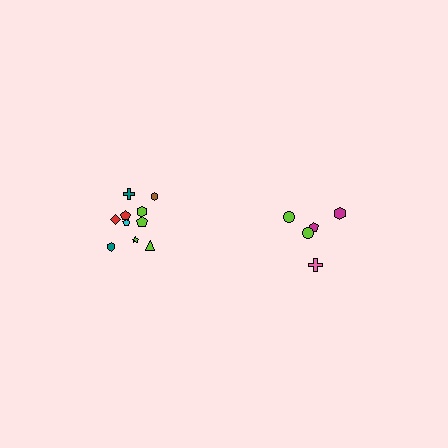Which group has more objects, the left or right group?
The left group.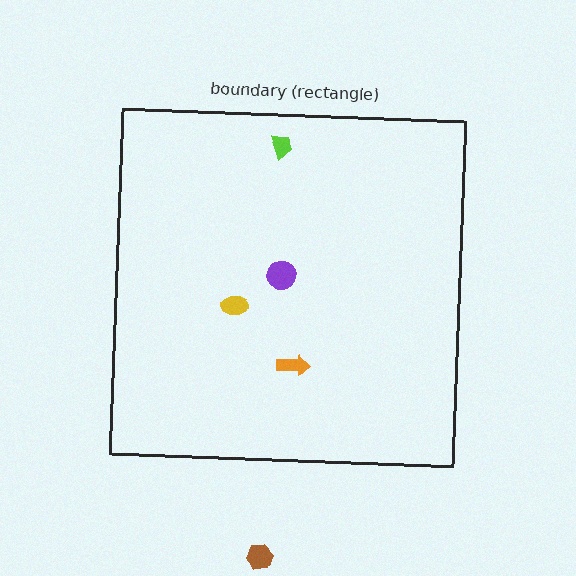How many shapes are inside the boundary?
4 inside, 1 outside.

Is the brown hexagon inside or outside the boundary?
Outside.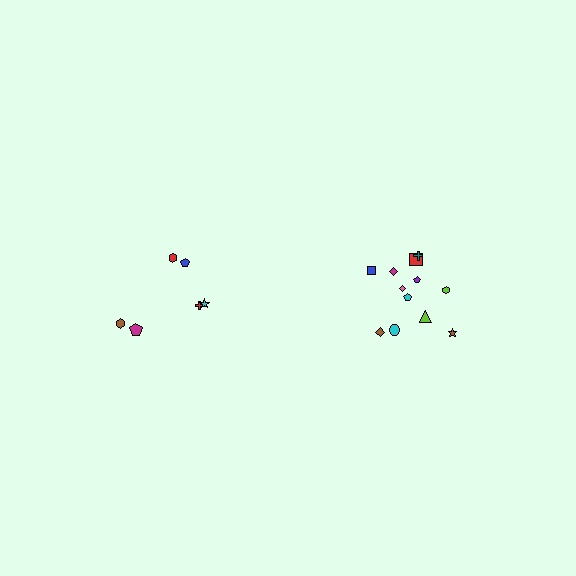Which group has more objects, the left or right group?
The right group.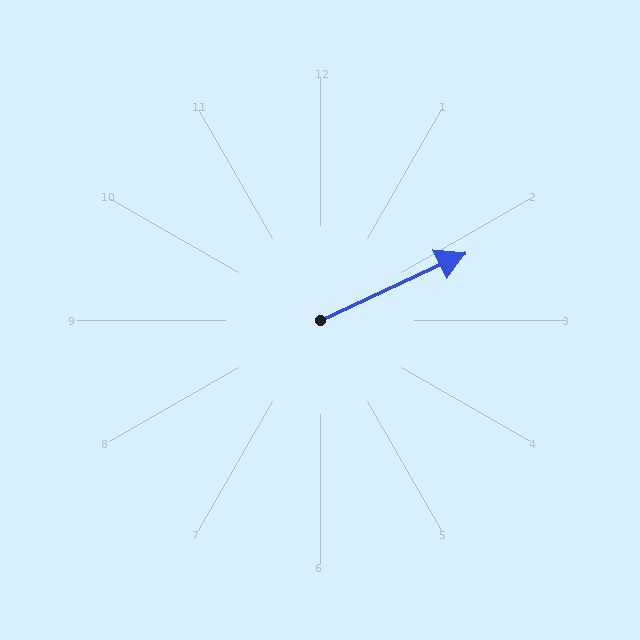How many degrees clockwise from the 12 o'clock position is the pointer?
Approximately 65 degrees.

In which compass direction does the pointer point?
Northeast.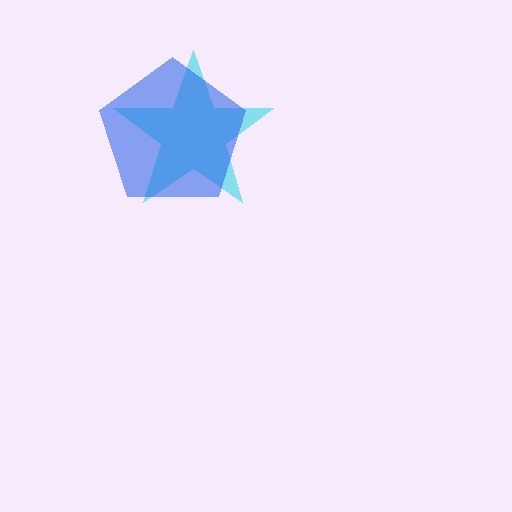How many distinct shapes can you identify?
There are 2 distinct shapes: a cyan star, a blue pentagon.